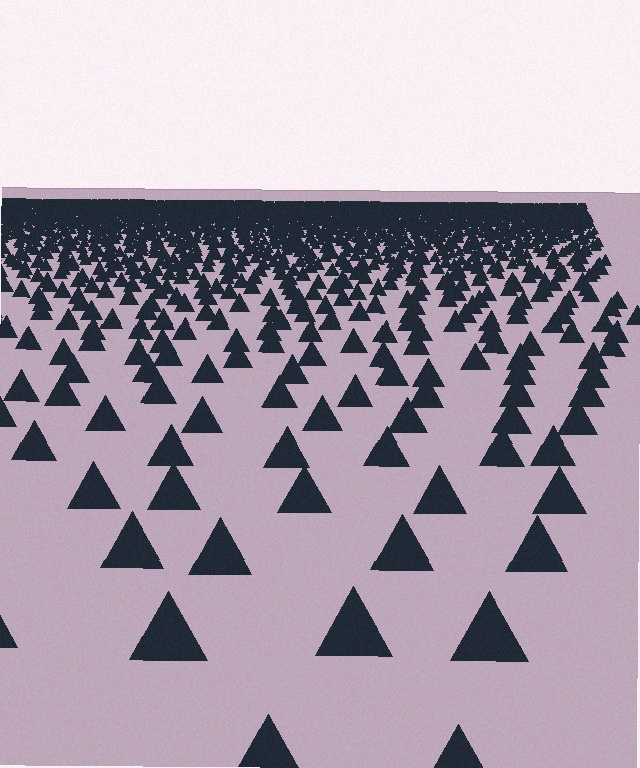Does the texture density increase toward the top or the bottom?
Density increases toward the top.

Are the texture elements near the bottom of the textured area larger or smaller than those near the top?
Larger. Near the bottom, elements are closer to the viewer and appear at a bigger on-screen size.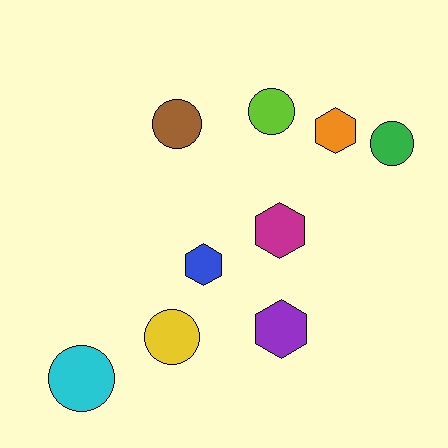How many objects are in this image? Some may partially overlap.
There are 9 objects.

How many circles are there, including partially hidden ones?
There are 5 circles.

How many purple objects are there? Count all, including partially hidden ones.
There is 1 purple object.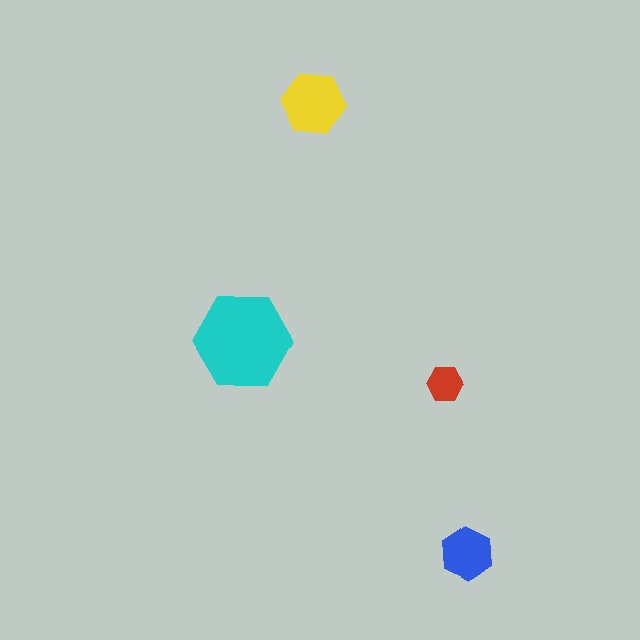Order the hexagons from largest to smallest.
the cyan one, the yellow one, the blue one, the red one.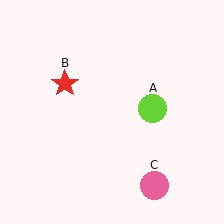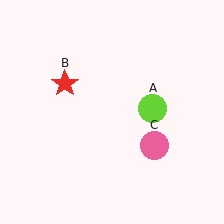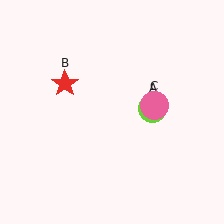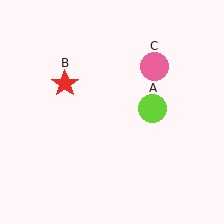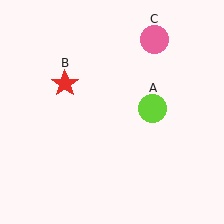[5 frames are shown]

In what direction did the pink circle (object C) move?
The pink circle (object C) moved up.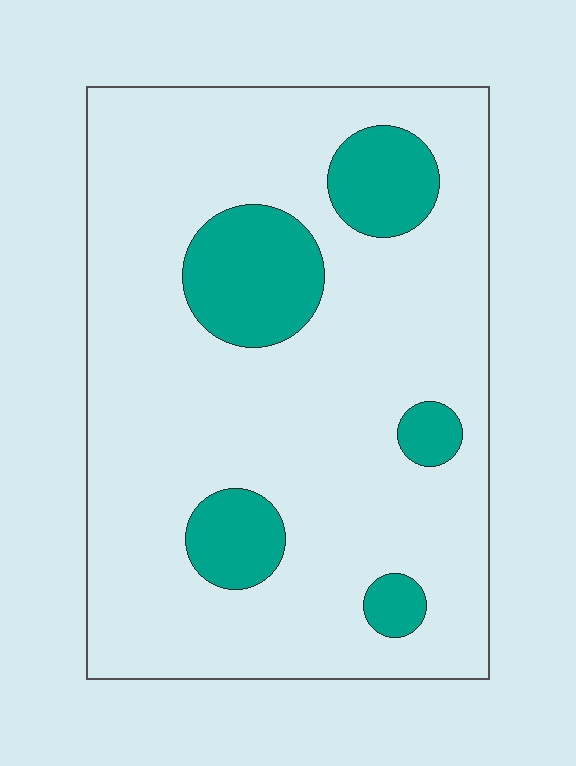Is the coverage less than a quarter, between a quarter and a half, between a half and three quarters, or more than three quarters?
Less than a quarter.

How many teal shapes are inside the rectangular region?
5.